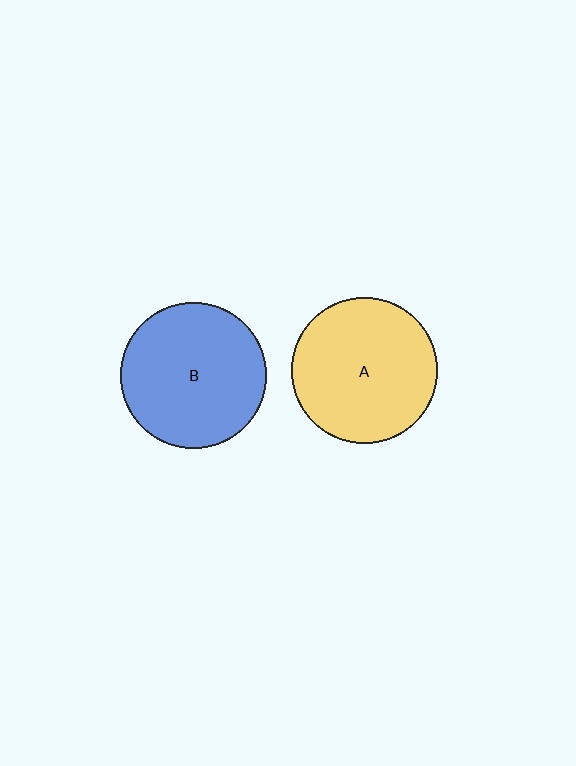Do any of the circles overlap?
No, none of the circles overlap.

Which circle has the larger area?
Circle A (yellow).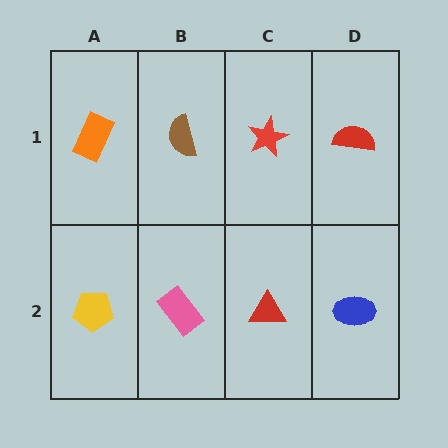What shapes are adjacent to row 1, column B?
A pink rectangle (row 2, column B), an orange rectangle (row 1, column A), a red star (row 1, column C).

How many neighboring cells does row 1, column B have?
3.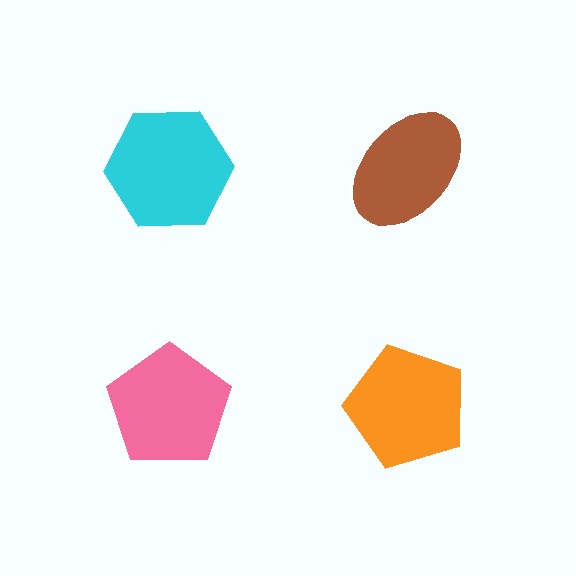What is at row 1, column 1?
A cyan hexagon.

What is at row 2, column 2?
An orange pentagon.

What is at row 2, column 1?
A pink pentagon.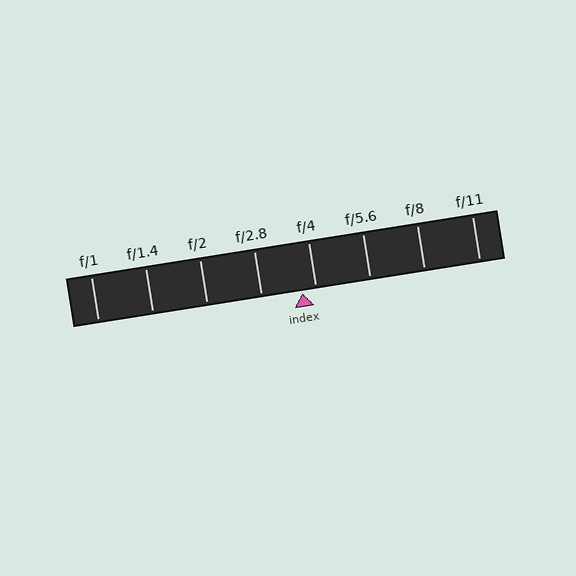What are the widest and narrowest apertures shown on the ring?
The widest aperture shown is f/1 and the narrowest is f/11.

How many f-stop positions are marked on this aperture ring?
There are 8 f-stop positions marked.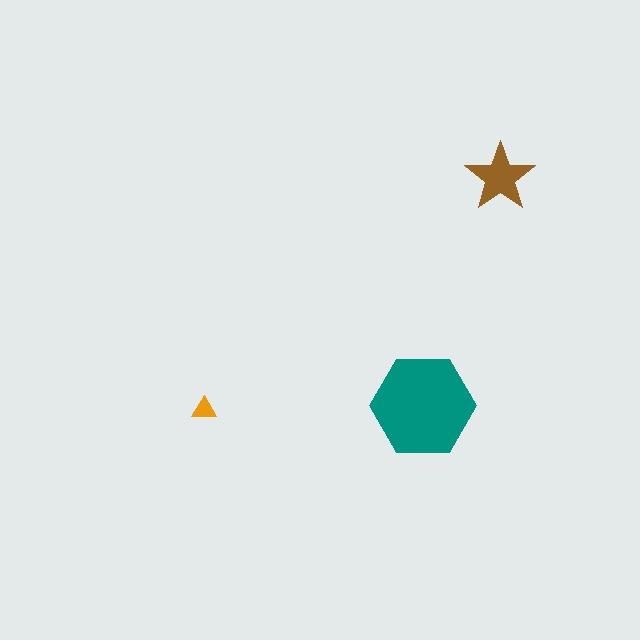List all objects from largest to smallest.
The teal hexagon, the brown star, the orange triangle.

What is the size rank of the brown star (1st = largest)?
2nd.